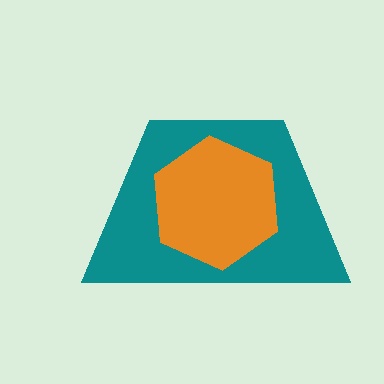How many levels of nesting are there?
2.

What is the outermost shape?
The teal trapezoid.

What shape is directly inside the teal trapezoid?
The orange hexagon.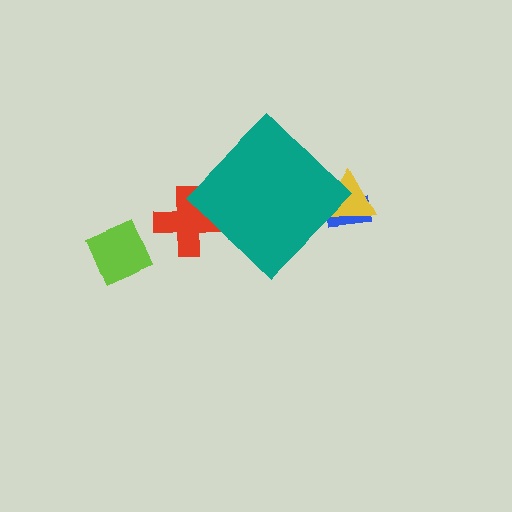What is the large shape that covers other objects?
A teal diamond.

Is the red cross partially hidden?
Yes, the red cross is partially hidden behind the teal diamond.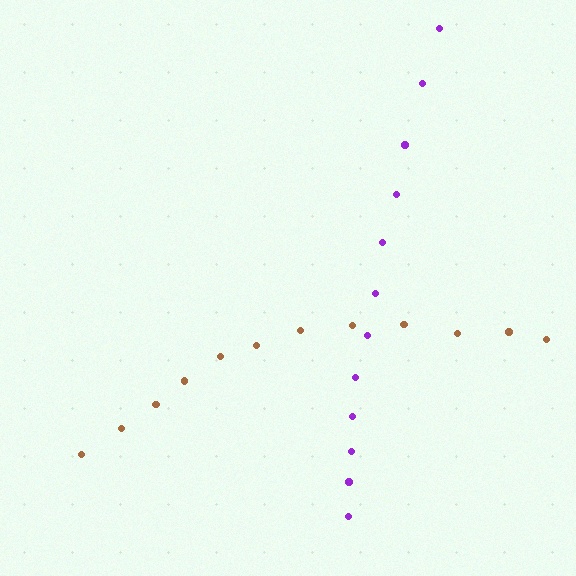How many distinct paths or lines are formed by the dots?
There are 2 distinct paths.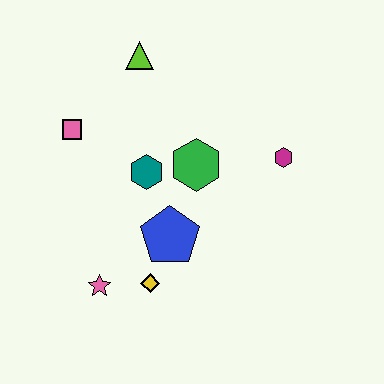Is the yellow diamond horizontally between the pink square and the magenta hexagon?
Yes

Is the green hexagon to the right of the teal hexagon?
Yes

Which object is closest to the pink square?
The teal hexagon is closest to the pink square.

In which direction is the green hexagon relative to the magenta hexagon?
The green hexagon is to the left of the magenta hexagon.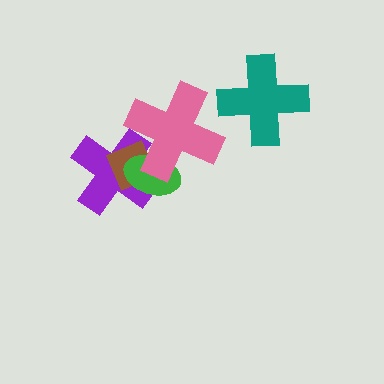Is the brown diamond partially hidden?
Yes, it is partially covered by another shape.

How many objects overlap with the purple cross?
3 objects overlap with the purple cross.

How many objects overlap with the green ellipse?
3 objects overlap with the green ellipse.